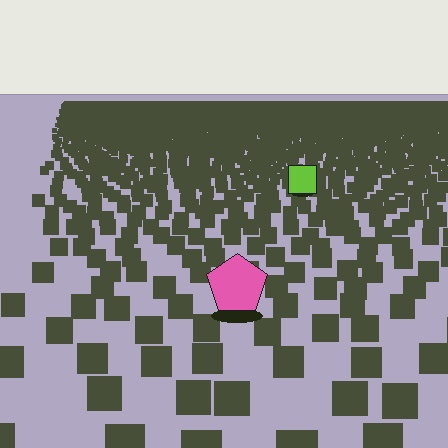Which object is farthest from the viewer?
The lime square is farthest from the viewer. It appears smaller and the ground texture around it is denser.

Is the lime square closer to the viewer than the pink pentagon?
No. The pink pentagon is closer — you can tell from the texture gradient: the ground texture is coarser near it.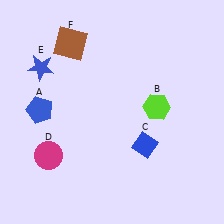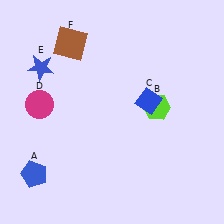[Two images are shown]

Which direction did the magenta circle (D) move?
The magenta circle (D) moved up.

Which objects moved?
The objects that moved are: the blue pentagon (A), the blue diamond (C), the magenta circle (D).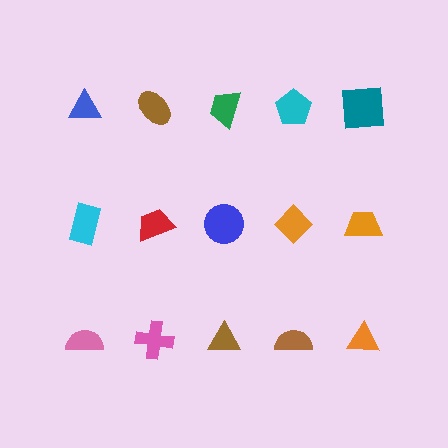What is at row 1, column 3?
A green trapezoid.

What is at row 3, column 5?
An orange triangle.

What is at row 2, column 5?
An orange trapezoid.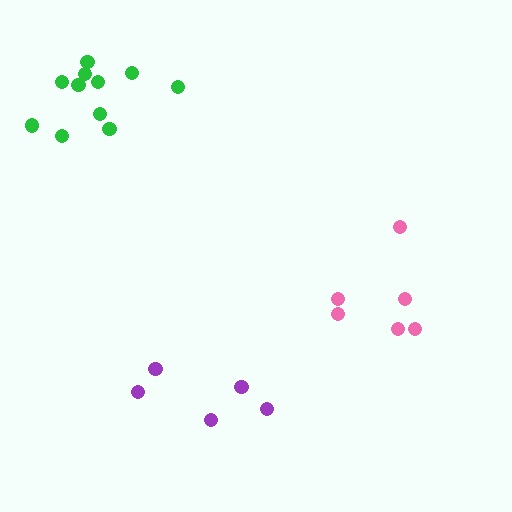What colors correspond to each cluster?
The clusters are colored: green, purple, pink.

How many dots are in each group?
Group 1: 11 dots, Group 2: 5 dots, Group 3: 6 dots (22 total).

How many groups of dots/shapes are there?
There are 3 groups.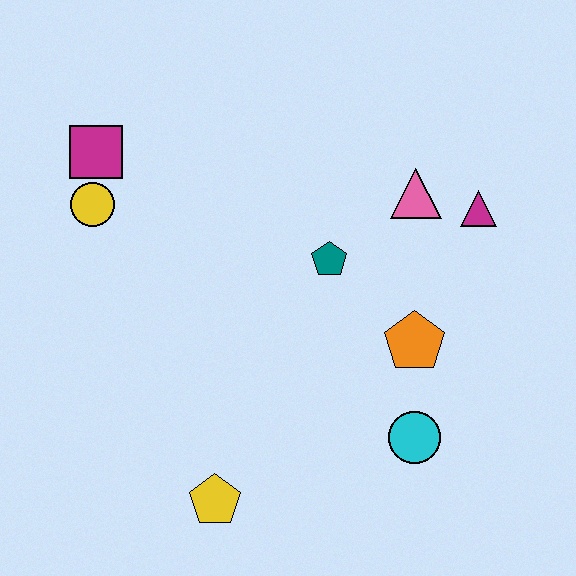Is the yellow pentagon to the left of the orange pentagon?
Yes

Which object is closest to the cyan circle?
The orange pentagon is closest to the cyan circle.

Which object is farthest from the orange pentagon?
The magenta square is farthest from the orange pentagon.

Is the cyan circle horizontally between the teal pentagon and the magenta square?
No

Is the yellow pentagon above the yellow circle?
No